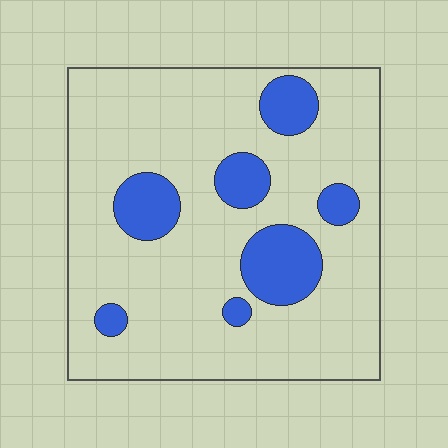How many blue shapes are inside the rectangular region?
7.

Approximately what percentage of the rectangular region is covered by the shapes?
Approximately 20%.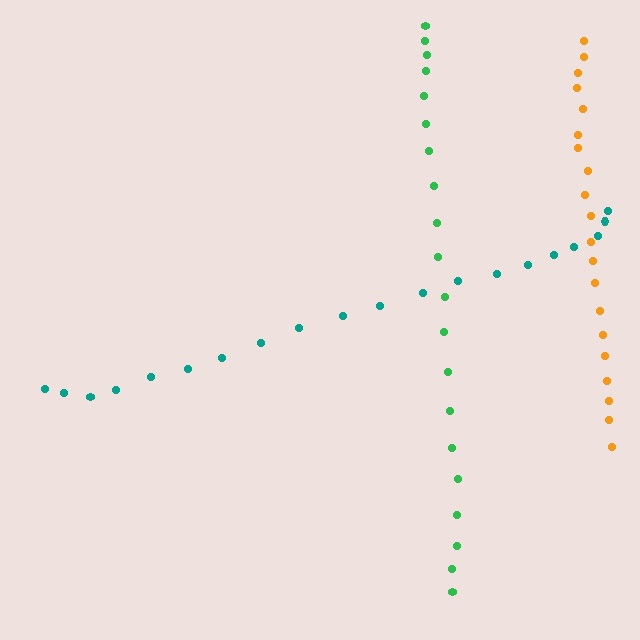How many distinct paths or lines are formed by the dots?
There are 3 distinct paths.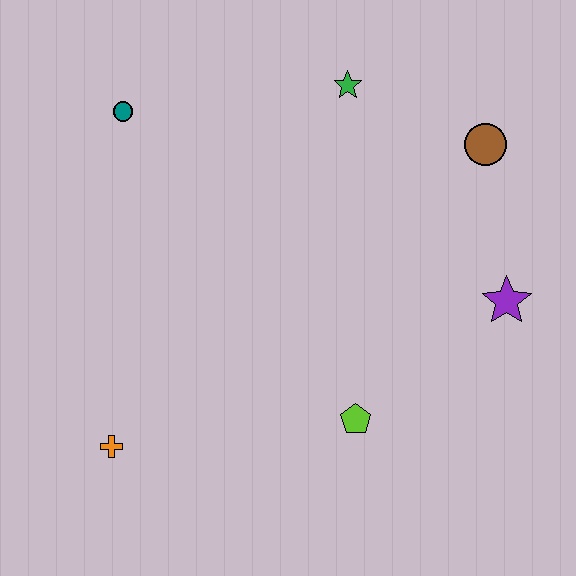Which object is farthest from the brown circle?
The orange cross is farthest from the brown circle.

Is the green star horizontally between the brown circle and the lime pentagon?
No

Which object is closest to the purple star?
The brown circle is closest to the purple star.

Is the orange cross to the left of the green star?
Yes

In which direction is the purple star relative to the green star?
The purple star is below the green star.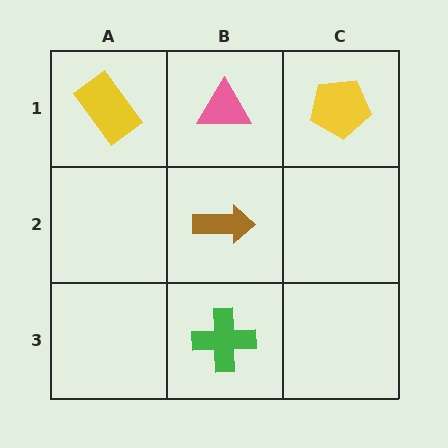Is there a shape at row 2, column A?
No, that cell is empty.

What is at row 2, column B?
A brown arrow.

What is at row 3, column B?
A green cross.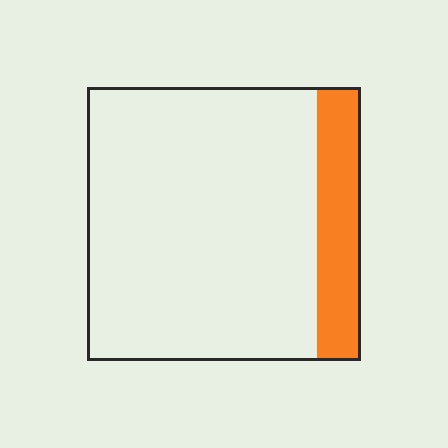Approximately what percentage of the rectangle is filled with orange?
Approximately 15%.